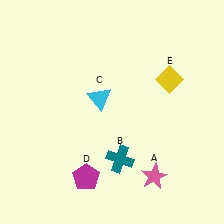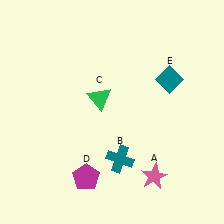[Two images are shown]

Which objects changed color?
C changed from cyan to green. E changed from yellow to teal.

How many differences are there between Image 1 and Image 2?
There are 2 differences between the two images.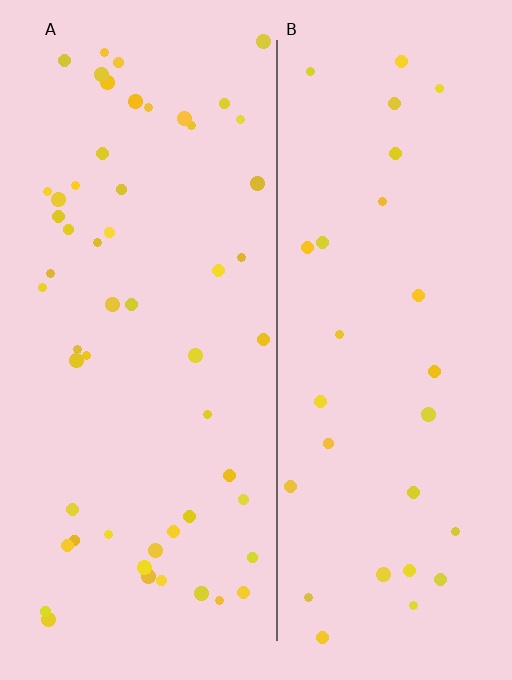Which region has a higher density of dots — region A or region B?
A (the left).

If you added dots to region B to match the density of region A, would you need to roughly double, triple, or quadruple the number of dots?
Approximately double.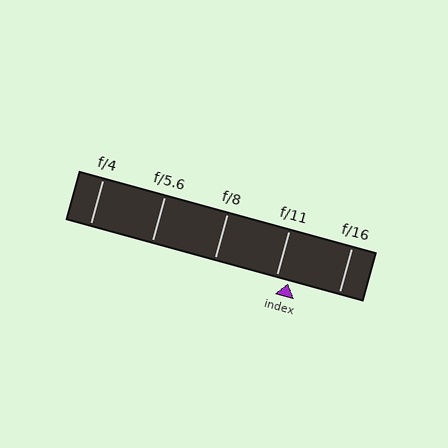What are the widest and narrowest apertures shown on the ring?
The widest aperture shown is f/4 and the narrowest is f/16.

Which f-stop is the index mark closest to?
The index mark is closest to f/11.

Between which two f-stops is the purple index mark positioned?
The index mark is between f/11 and f/16.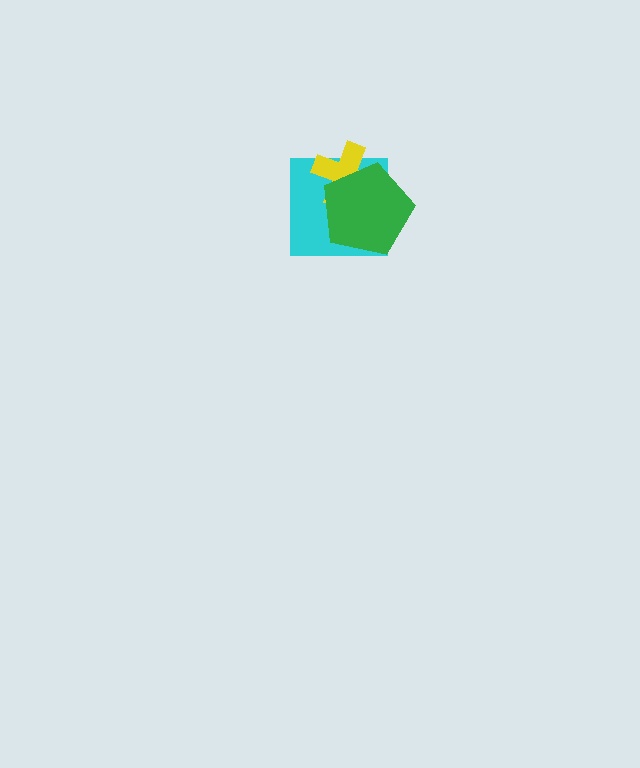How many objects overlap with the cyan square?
2 objects overlap with the cyan square.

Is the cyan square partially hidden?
Yes, it is partially covered by another shape.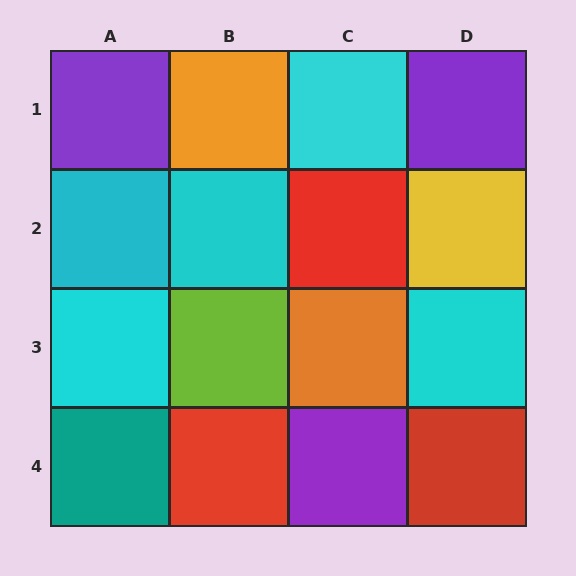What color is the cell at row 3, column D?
Cyan.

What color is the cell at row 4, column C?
Purple.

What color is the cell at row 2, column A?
Cyan.